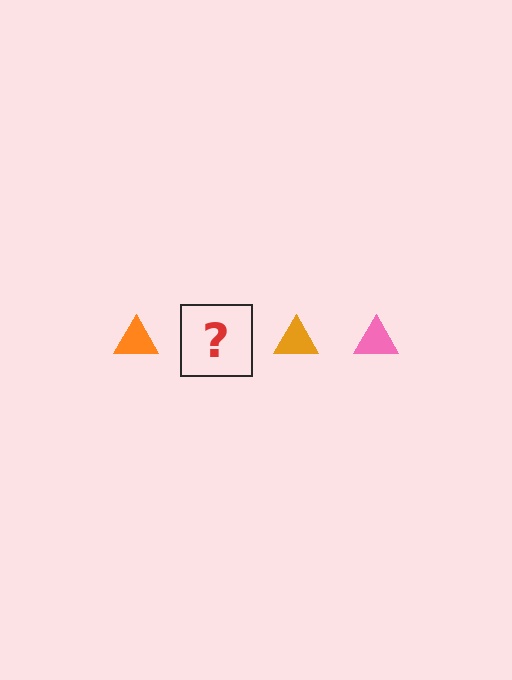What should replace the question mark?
The question mark should be replaced with a pink triangle.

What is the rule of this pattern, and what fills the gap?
The rule is that the pattern cycles through orange, pink triangles. The gap should be filled with a pink triangle.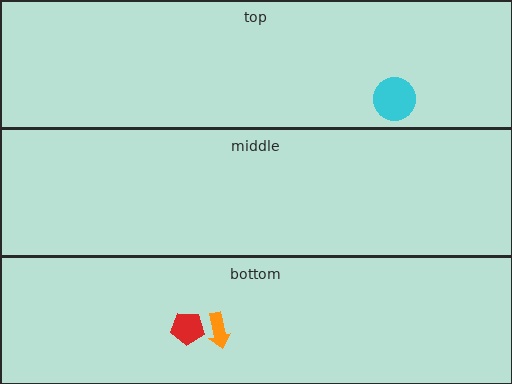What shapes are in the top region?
The cyan circle.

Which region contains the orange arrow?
The bottom region.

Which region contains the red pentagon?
The bottom region.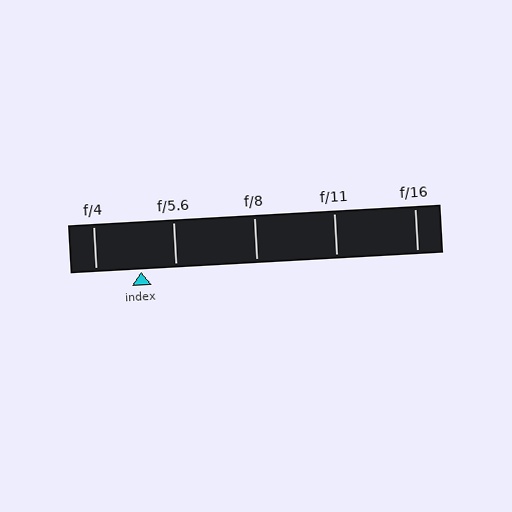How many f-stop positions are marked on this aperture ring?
There are 5 f-stop positions marked.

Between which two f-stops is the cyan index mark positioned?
The index mark is between f/4 and f/5.6.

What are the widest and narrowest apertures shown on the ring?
The widest aperture shown is f/4 and the narrowest is f/16.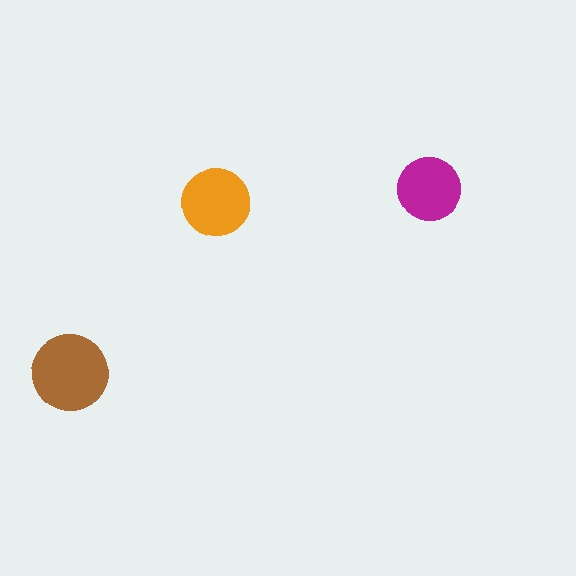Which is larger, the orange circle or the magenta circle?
The orange one.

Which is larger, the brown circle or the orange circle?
The brown one.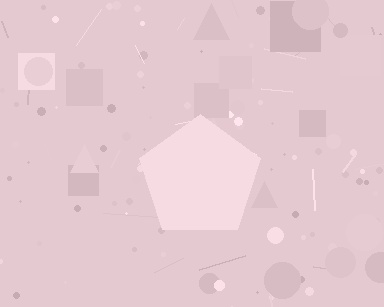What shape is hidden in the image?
A pentagon is hidden in the image.